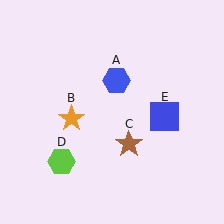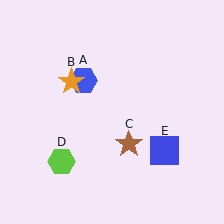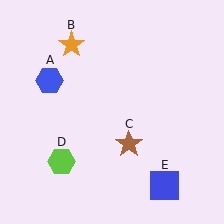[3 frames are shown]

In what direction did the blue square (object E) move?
The blue square (object E) moved down.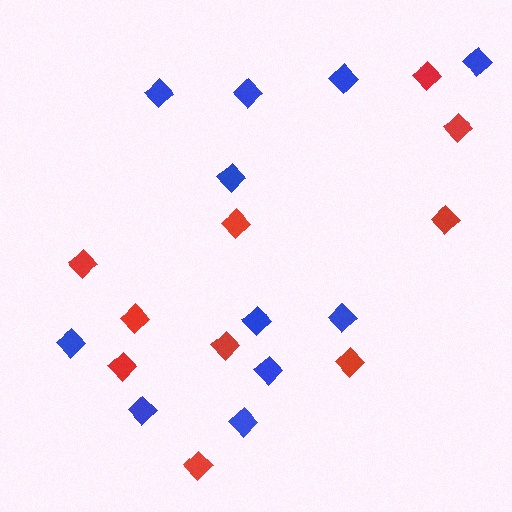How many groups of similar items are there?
There are 2 groups: one group of red diamonds (10) and one group of blue diamonds (11).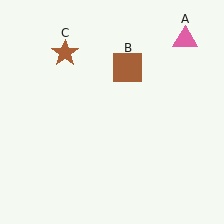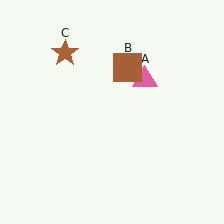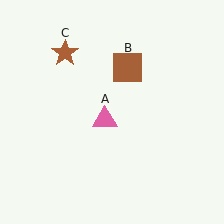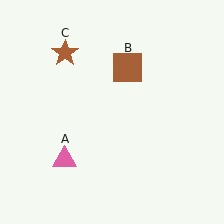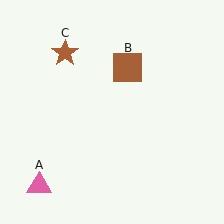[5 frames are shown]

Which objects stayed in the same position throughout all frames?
Brown square (object B) and brown star (object C) remained stationary.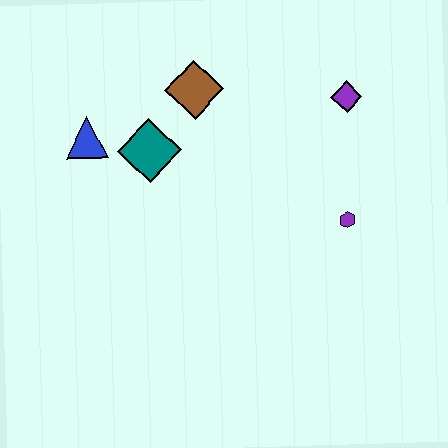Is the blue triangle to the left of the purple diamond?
Yes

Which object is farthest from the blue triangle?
The purple hexagon is farthest from the blue triangle.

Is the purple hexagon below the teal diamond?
Yes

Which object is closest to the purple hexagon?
The purple diamond is closest to the purple hexagon.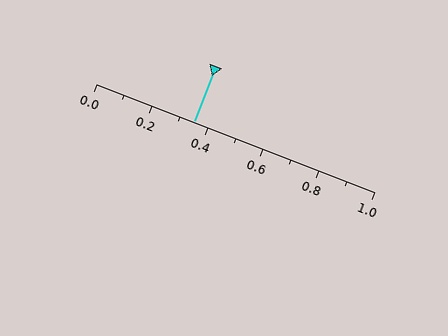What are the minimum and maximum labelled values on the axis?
The axis runs from 0.0 to 1.0.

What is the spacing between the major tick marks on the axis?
The major ticks are spaced 0.2 apart.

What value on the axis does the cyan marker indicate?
The marker indicates approximately 0.35.